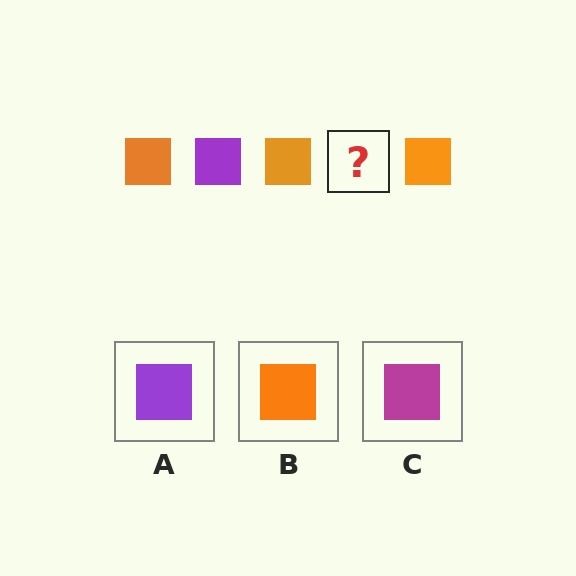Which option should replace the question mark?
Option A.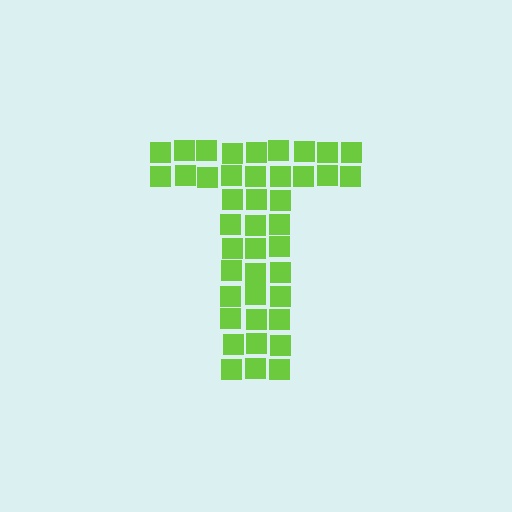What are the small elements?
The small elements are squares.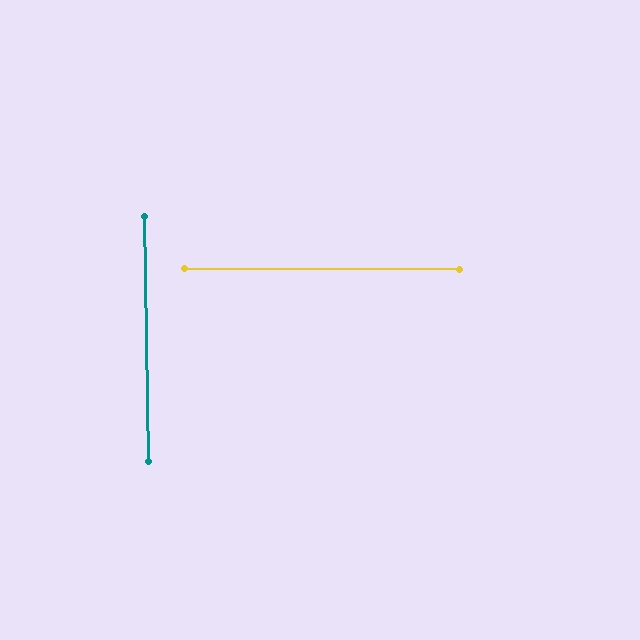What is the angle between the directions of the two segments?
Approximately 89 degrees.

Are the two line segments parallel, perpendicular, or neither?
Perpendicular — they meet at approximately 89°.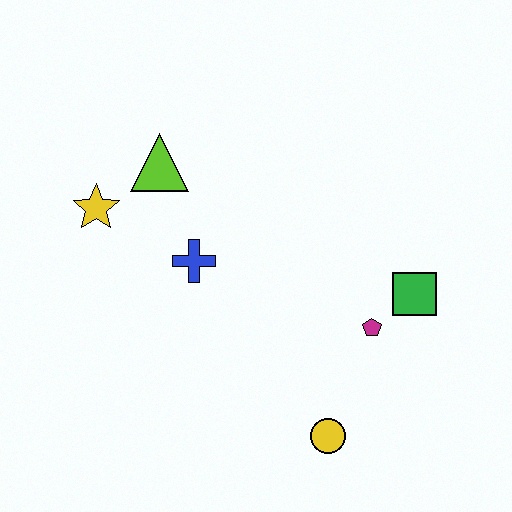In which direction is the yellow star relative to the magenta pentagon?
The yellow star is to the left of the magenta pentagon.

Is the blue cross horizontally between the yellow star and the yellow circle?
Yes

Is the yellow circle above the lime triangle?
No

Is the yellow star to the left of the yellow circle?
Yes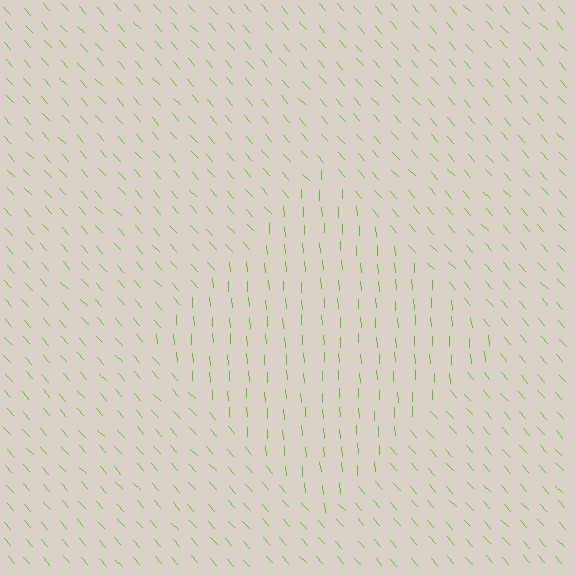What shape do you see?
I see a diamond.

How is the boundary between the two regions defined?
The boundary is defined purely by a change in line orientation (approximately 38 degrees difference). All lines are the same color and thickness.